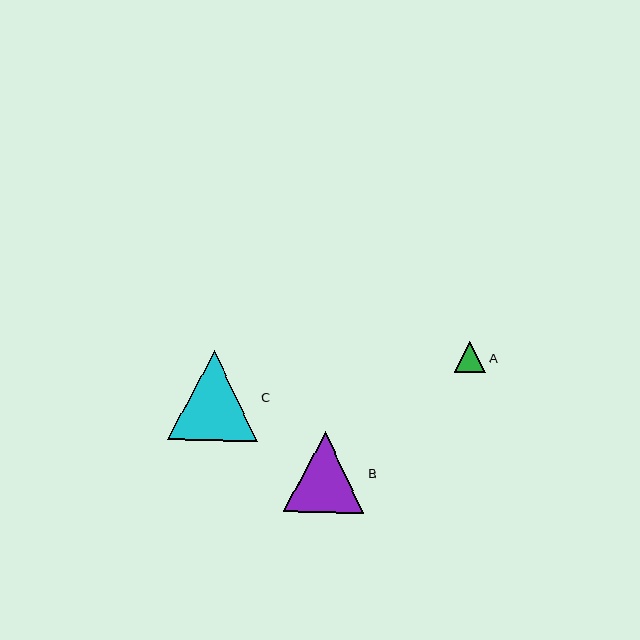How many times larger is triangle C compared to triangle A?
Triangle C is approximately 2.8 times the size of triangle A.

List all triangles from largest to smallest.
From largest to smallest: C, B, A.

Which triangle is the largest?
Triangle C is the largest with a size of approximately 90 pixels.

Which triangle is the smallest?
Triangle A is the smallest with a size of approximately 32 pixels.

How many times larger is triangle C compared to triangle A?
Triangle C is approximately 2.8 times the size of triangle A.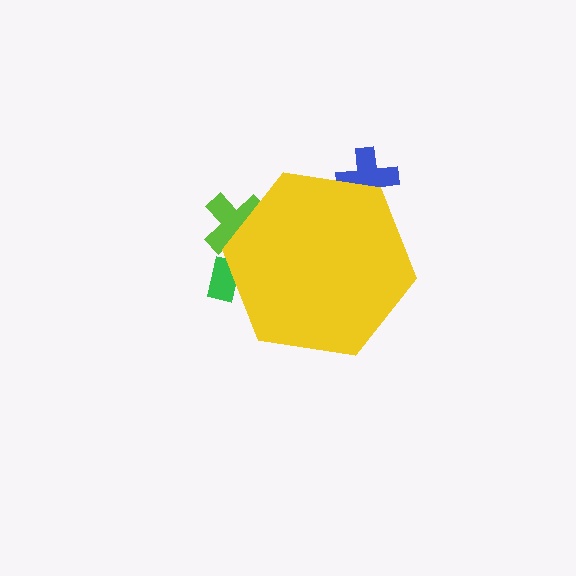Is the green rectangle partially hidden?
Yes, the green rectangle is partially hidden behind the yellow hexagon.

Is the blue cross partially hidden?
Yes, the blue cross is partially hidden behind the yellow hexagon.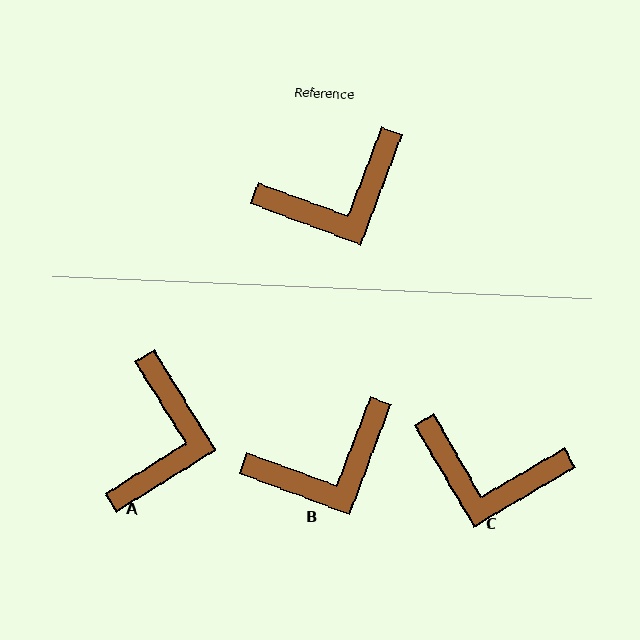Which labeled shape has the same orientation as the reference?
B.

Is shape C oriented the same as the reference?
No, it is off by about 39 degrees.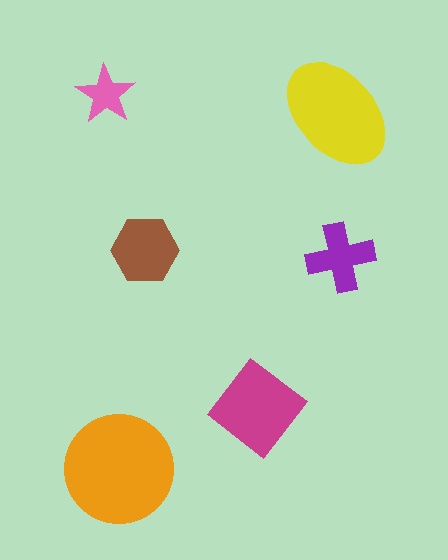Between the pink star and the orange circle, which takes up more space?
The orange circle.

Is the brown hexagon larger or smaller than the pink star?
Larger.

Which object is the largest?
The orange circle.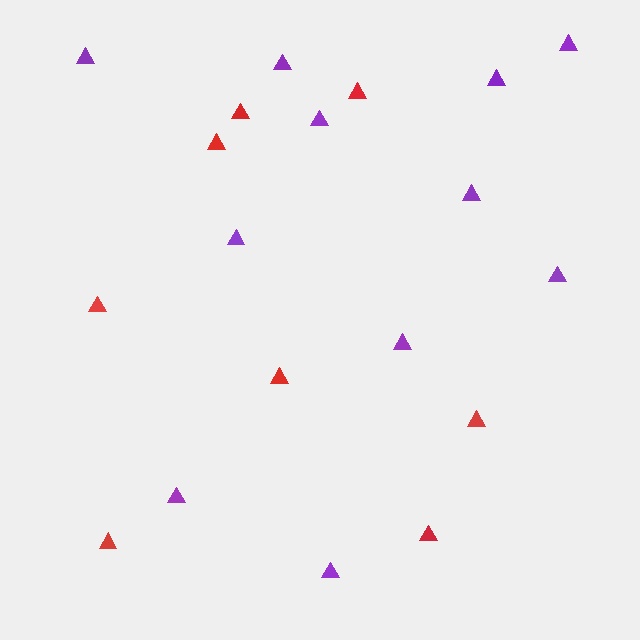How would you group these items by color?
There are 2 groups: one group of red triangles (8) and one group of purple triangles (11).